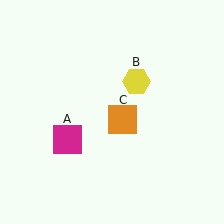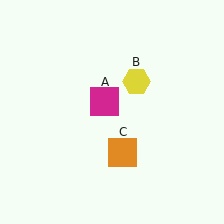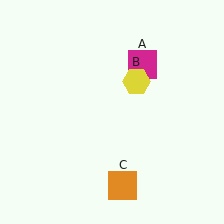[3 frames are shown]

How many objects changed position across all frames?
2 objects changed position: magenta square (object A), orange square (object C).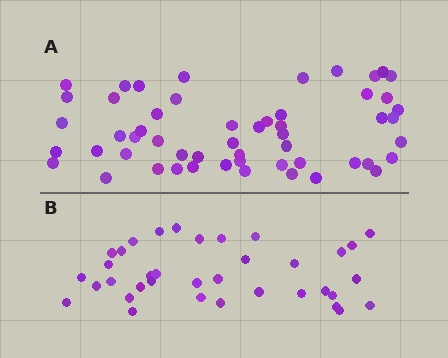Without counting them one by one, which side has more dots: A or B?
Region A (the top region) has more dots.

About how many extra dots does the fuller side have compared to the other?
Region A has approximately 20 more dots than region B.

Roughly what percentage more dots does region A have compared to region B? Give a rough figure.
About 50% more.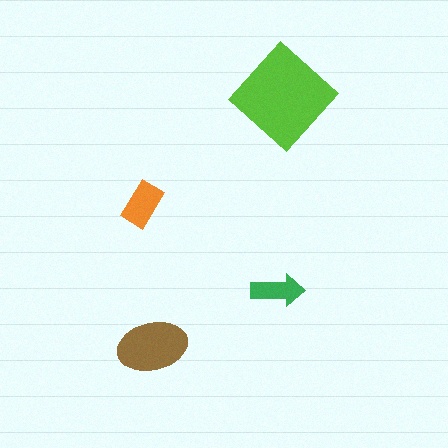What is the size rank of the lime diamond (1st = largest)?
1st.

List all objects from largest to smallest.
The lime diamond, the brown ellipse, the orange rectangle, the green arrow.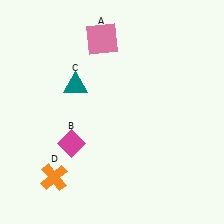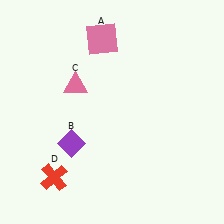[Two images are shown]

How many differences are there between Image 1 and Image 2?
There are 3 differences between the two images.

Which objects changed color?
B changed from magenta to purple. C changed from teal to pink. D changed from orange to red.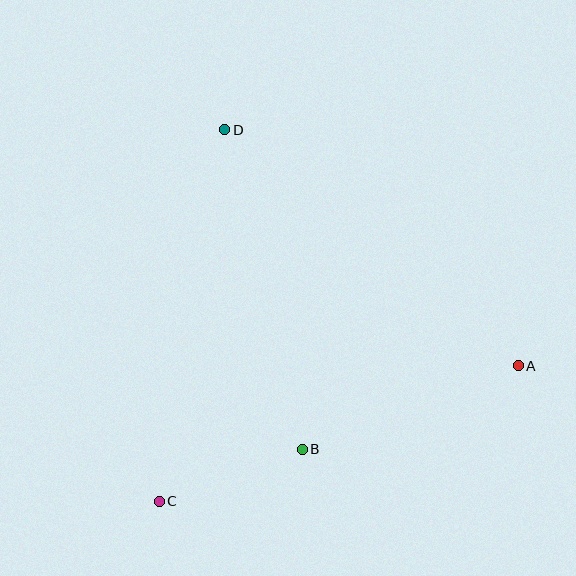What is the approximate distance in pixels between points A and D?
The distance between A and D is approximately 377 pixels.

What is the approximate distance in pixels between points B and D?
The distance between B and D is approximately 329 pixels.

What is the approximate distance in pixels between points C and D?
The distance between C and D is approximately 377 pixels.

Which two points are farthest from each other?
Points A and C are farthest from each other.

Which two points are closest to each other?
Points B and C are closest to each other.